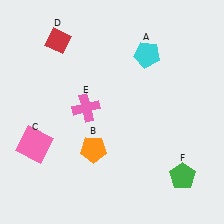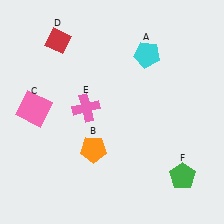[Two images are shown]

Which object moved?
The pink square (C) moved up.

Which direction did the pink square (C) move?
The pink square (C) moved up.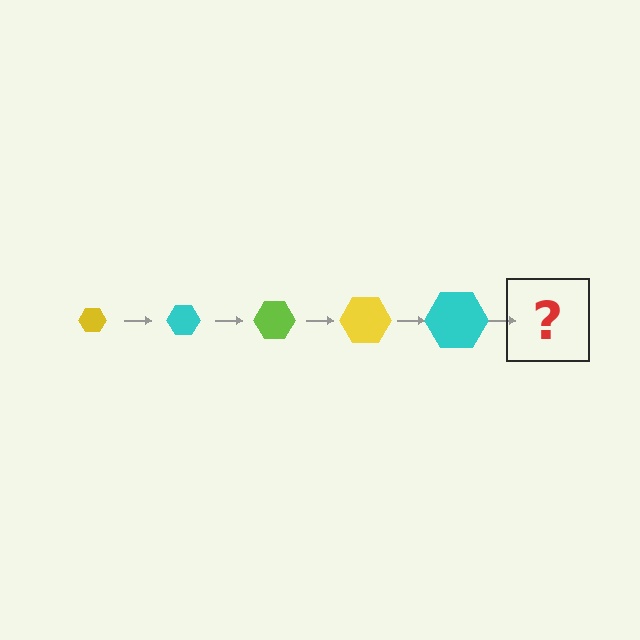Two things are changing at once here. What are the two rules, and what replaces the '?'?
The two rules are that the hexagon grows larger each step and the color cycles through yellow, cyan, and lime. The '?' should be a lime hexagon, larger than the previous one.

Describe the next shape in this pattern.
It should be a lime hexagon, larger than the previous one.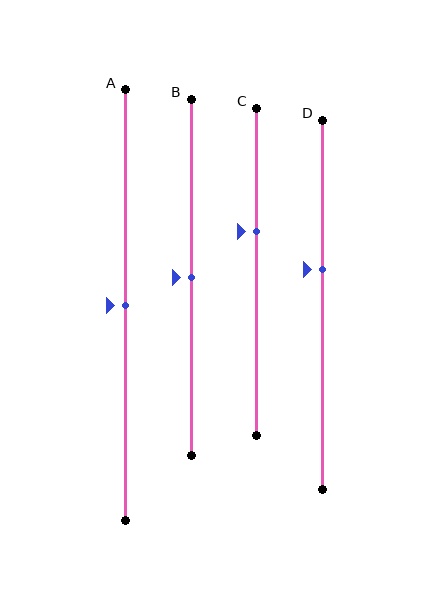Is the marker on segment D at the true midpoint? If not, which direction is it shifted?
No, the marker on segment D is shifted upward by about 10% of the segment length.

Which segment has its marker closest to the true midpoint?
Segment A has its marker closest to the true midpoint.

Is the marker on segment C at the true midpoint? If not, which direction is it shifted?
No, the marker on segment C is shifted upward by about 12% of the segment length.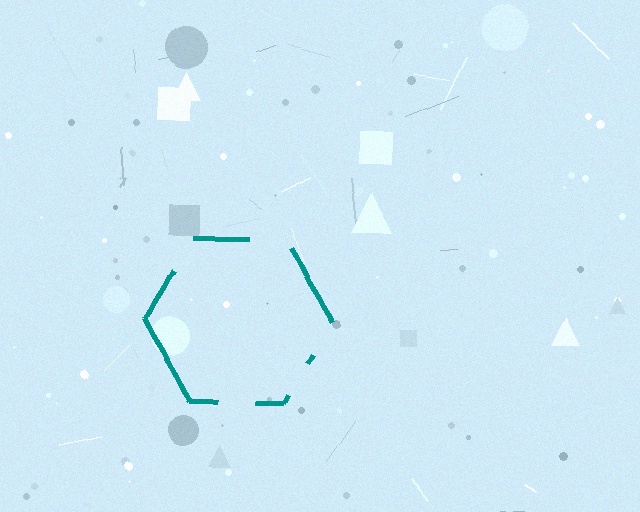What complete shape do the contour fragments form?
The contour fragments form a hexagon.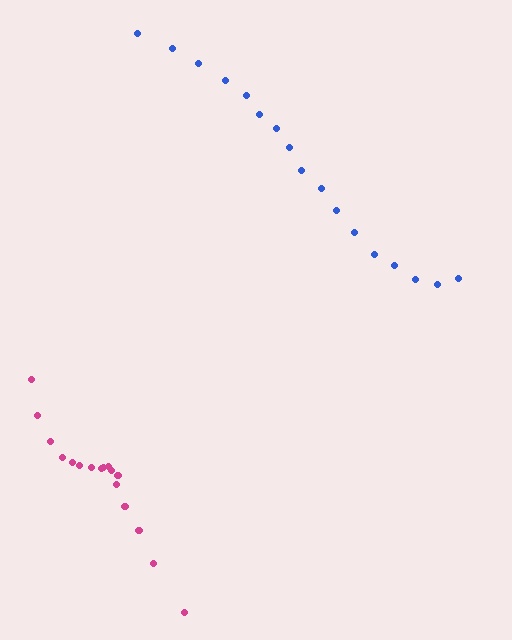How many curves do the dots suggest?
There are 2 distinct paths.